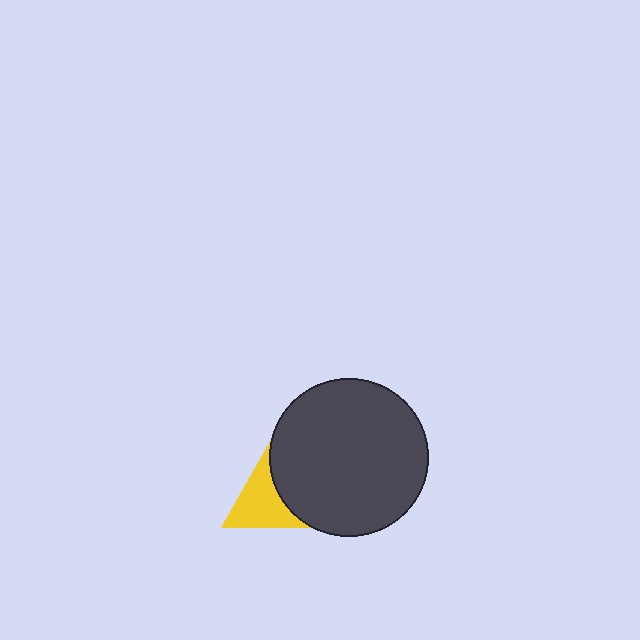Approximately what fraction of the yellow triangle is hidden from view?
Roughly 52% of the yellow triangle is hidden behind the dark gray circle.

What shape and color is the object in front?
The object in front is a dark gray circle.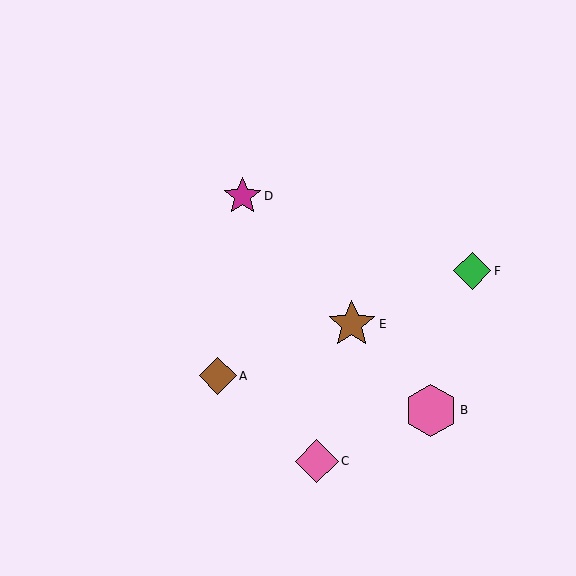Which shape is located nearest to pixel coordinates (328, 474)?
The pink diamond (labeled C) at (317, 461) is nearest to that location.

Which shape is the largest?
The pink hexagon (labeled B) is the largest.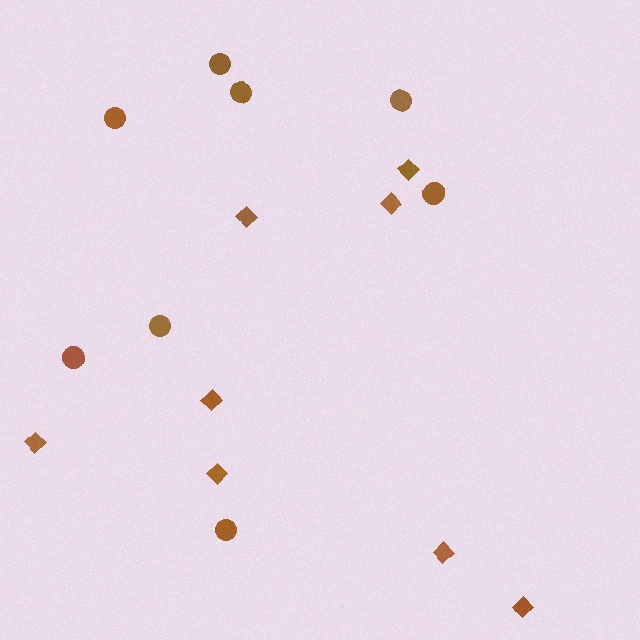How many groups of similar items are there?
There are 2 groups: one group of diamonds (8) and one group of circles (8).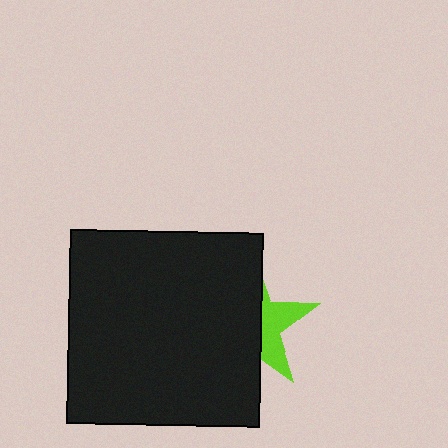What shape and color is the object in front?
The object in front is a black square.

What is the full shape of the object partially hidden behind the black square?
The partially hidden object is a lime star.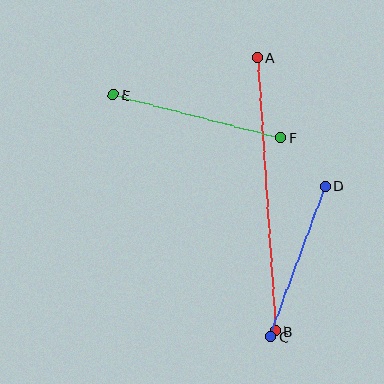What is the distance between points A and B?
The distance is approximately 274 pixels.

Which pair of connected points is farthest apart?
Points A and B are farthest apart.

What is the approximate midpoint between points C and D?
The midpoint is at approximately (298, 262) pixels.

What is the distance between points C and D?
The distance is approximately 160 pixels.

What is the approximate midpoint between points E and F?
The midpoint is at approximately (197, 116) pixels.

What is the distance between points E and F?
The distance is approximately 173 pixels.